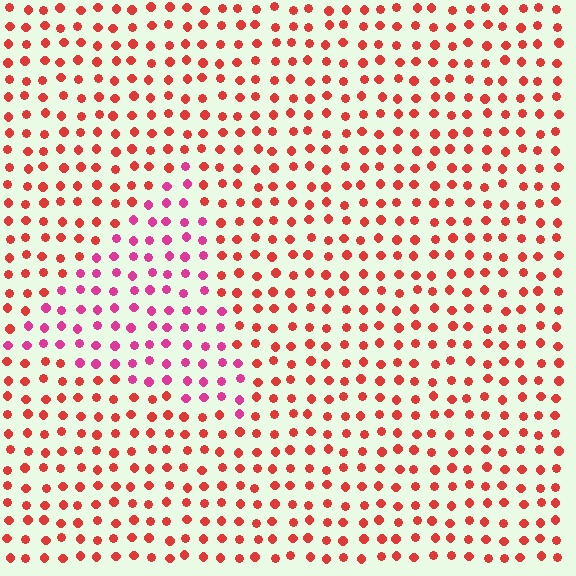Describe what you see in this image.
The image is filled with small red elements in a uniform arrangement. A triangle-shaped region is visible where the elements are tinted to a slightly different hue, forming a subtle color boundary.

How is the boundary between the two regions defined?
The boundary is defined purely by a slight shift in hue (about 36 degrees). Spacing, size, and orientation are identical on both sides.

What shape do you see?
I see a triangle.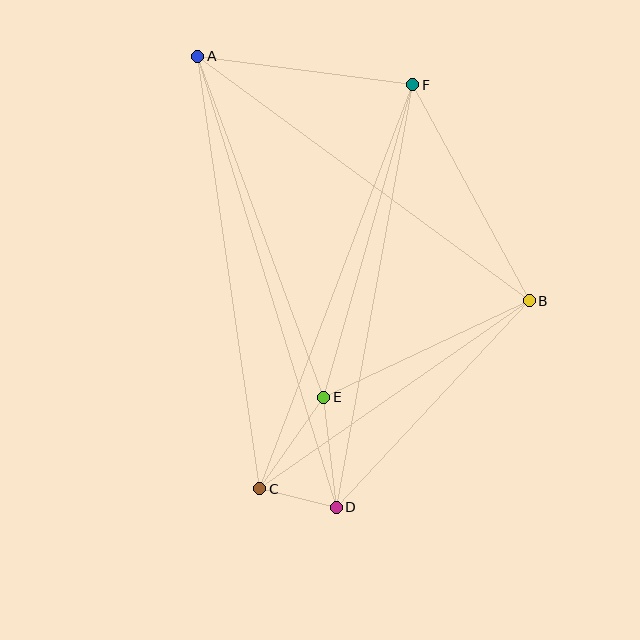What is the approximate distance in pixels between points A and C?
The distance between A and C is approximately 437 pixels.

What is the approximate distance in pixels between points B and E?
The distance between B and E is approximately 227 pixels.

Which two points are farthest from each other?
Points A and D are farthest from each other.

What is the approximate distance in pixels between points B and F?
The distance between B and F is approximately 245 pixels.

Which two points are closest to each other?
Points C and D are closest to each other.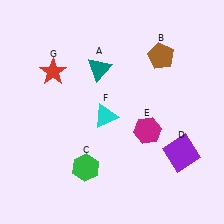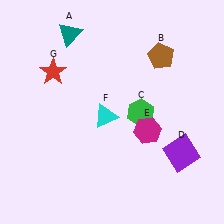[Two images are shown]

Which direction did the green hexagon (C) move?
The green hexagon (C) moved up.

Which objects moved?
The objects that moved are: the teal triangle (A), the green hexagon (C).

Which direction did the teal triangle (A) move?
The teal triangle (A) moved up.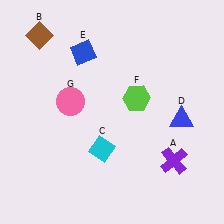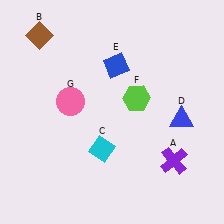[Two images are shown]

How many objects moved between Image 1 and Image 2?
1 object moved between the two images.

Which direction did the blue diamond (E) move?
The blue diamond (E) moved right.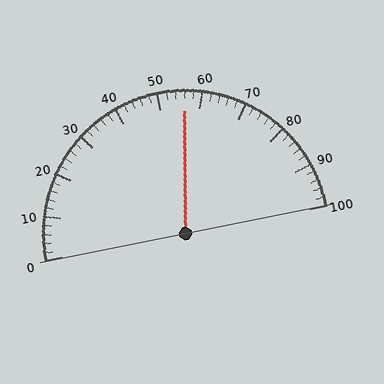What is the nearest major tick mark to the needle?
The nearest major tick mark is 60.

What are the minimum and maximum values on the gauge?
The gauge ranges from 0 to 100.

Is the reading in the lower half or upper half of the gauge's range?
The reading is in the upper half of the range (0 to 100).